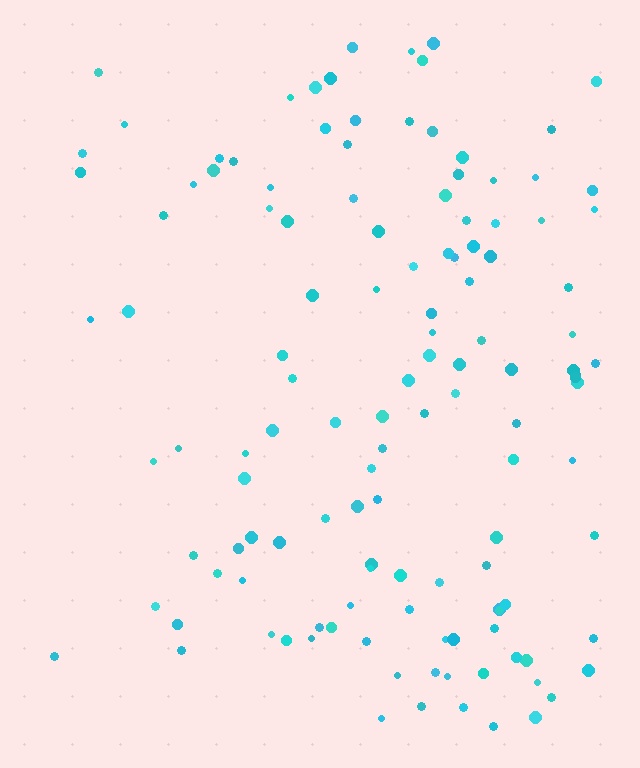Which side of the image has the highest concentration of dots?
The right.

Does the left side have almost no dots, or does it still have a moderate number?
Still a moderate number, just noticeably fewer than the right.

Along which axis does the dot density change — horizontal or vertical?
Horizontal.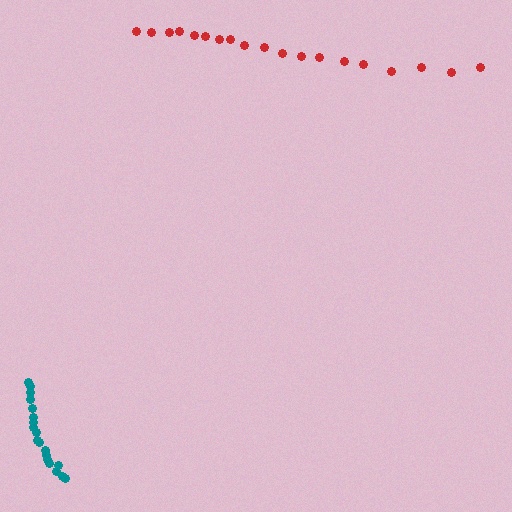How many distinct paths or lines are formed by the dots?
There are 2 distinct paths.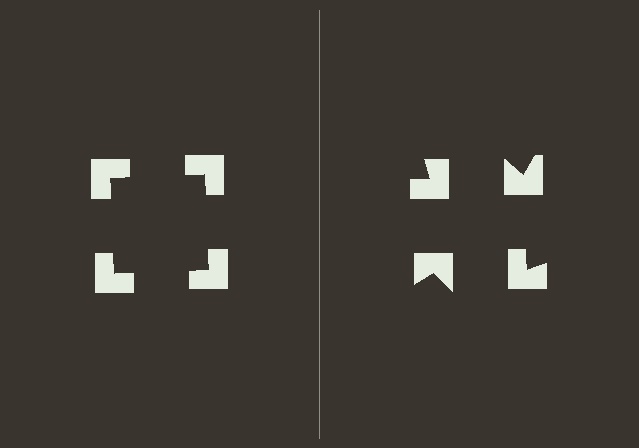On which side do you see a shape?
An illusory square appears on the left side. On the right side the wedge cuts are rotated, so no coherent shape forms.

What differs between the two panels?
The notched squares are positioned identically on both sides; only the wedge orientations differ. On the left they align to a square; on the right they are misaligned.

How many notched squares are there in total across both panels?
8 — 4 on each side.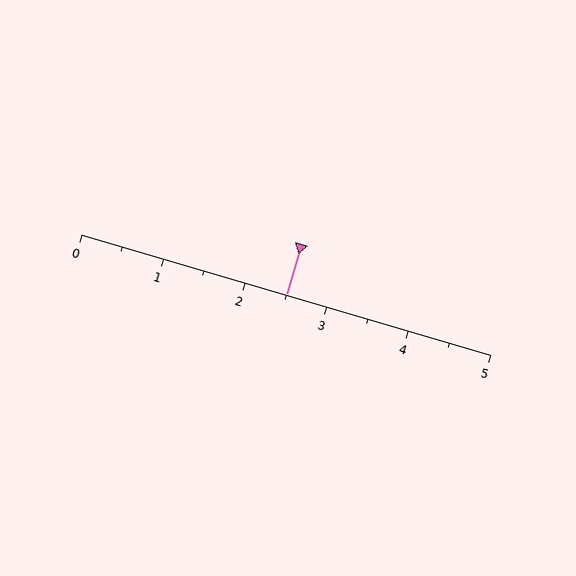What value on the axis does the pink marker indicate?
The marker indicates approximately 2.5.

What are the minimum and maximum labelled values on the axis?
The axis runs from 0 to 5.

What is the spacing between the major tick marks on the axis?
The major ticks are spaced 1 apart.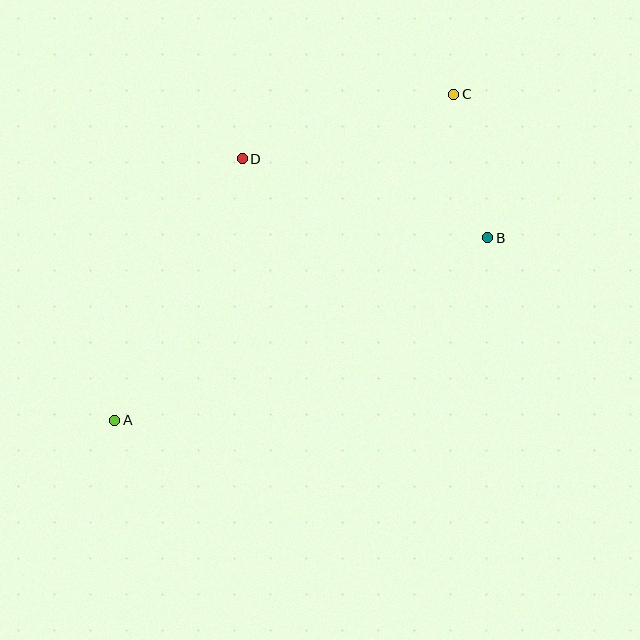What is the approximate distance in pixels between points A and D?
The distance between A and D is approximately 291 pixels.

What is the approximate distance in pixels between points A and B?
The distance between A and B is approximately 415 pixels.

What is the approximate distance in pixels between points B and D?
The distance between B and D is approximately 258 pixels.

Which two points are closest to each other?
Points B and C are closest to each other.